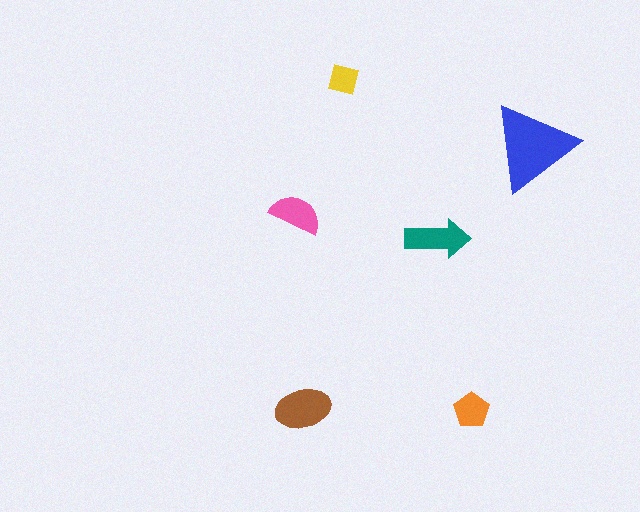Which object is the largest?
The blue triangle.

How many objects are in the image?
There are 6 objects in the image.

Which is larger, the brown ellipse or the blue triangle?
The blue triangle.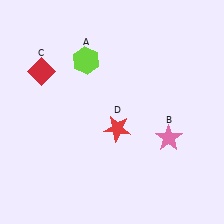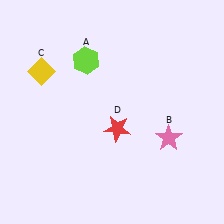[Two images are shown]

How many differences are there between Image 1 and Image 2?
There is 1 difference between the two images.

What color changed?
The diamond (C) changed from red in Image 1 to yellow in Image 2.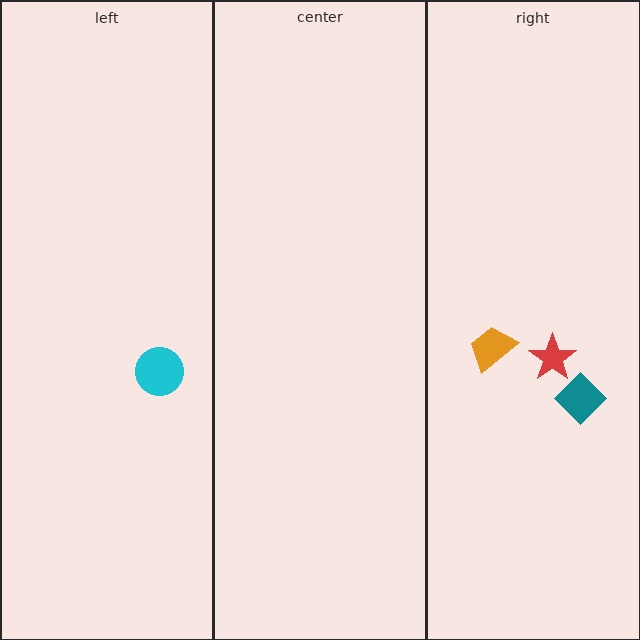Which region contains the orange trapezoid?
The right region.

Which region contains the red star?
The right region.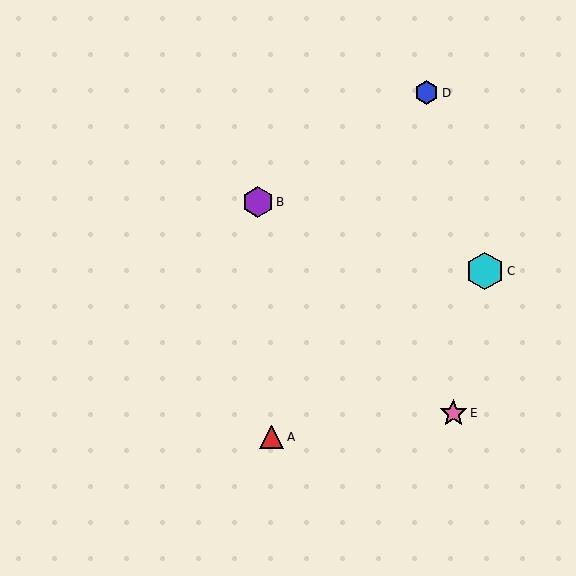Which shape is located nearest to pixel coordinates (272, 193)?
The purple hexagon (labeled B) at (258, 202) is nearest to that location.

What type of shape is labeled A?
Shape A is a red triangle.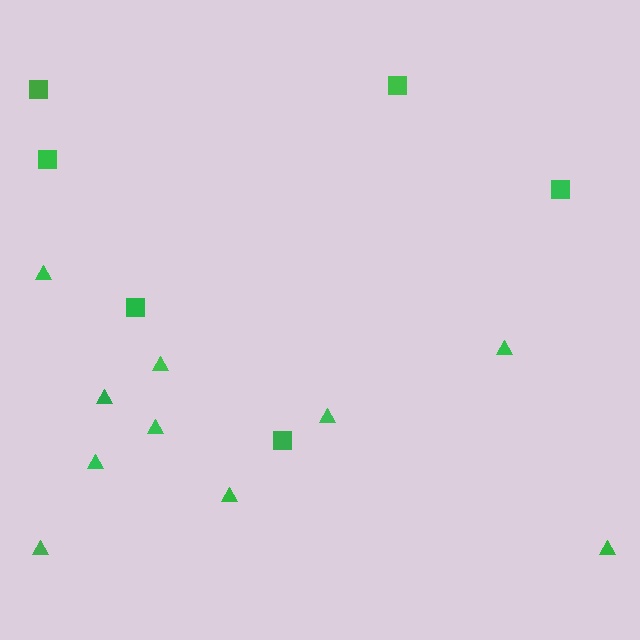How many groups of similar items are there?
There are 2 groups: one group of squares (6) and one group of triangles (10).